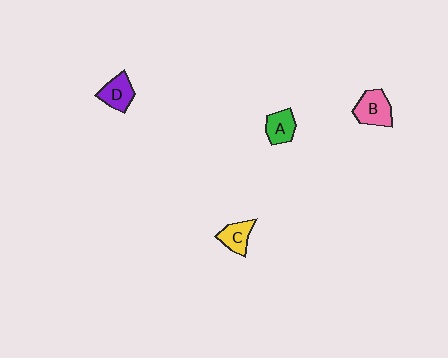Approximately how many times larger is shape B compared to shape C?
Approximately 1.4 times.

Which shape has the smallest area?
Shape C (yellow).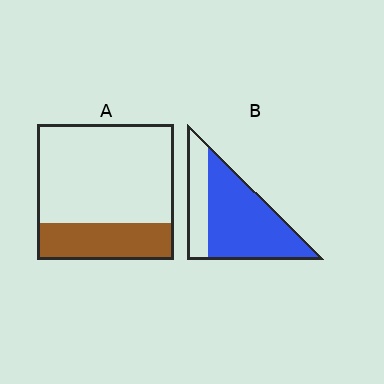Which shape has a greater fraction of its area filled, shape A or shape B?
Shape B.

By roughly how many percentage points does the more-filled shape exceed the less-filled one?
By roughly 45 percentage points (B over A).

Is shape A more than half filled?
No.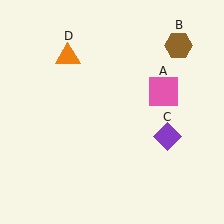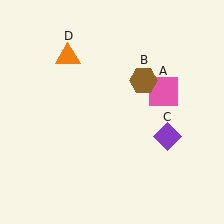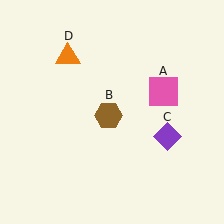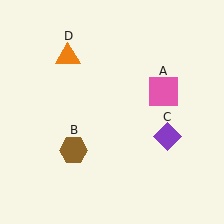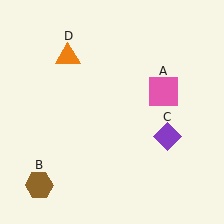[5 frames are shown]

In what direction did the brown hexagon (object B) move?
The brown hexagon (object B) moved down and to the left.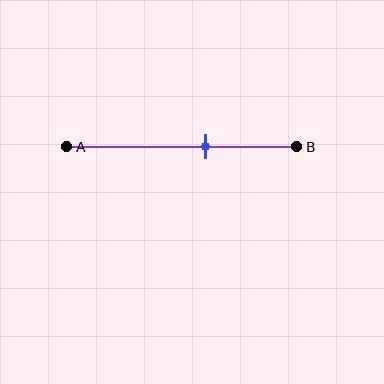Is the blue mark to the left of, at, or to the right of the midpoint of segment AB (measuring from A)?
The blue mark is to the right of the midpoint of segment AB.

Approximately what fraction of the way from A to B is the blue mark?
The blue mark is approximately 60% of the way from A to B.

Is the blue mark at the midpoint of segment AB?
No, the mark is at about 60% from A, not at the 50% midpoint.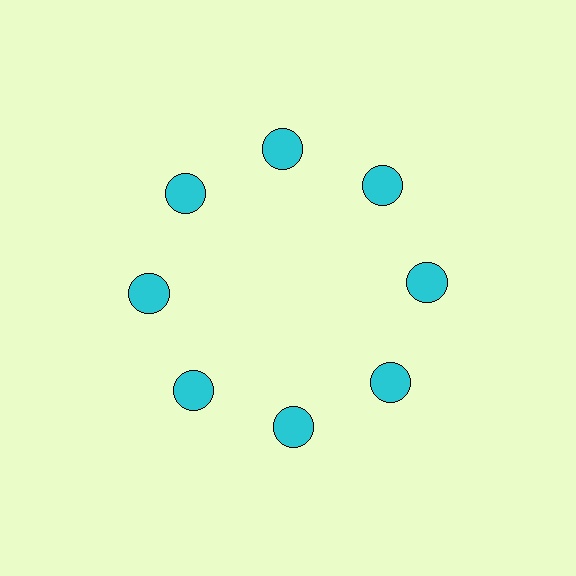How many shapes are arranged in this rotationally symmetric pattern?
There are 8 shapes, arranged in 8 groups of 1.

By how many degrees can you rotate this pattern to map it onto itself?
The pattern maps onto itself every 45 degrees of rotation.